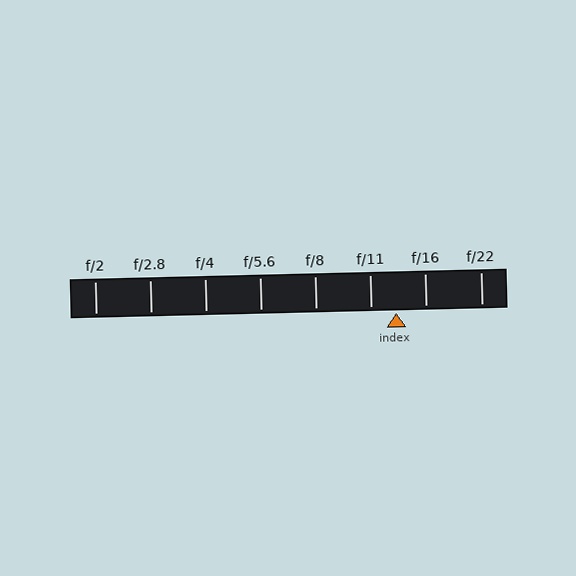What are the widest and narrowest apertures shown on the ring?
The widest aperture shown is f/2 and the narrowest is f/22.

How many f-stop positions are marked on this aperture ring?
There are 8 f-stop positions marked.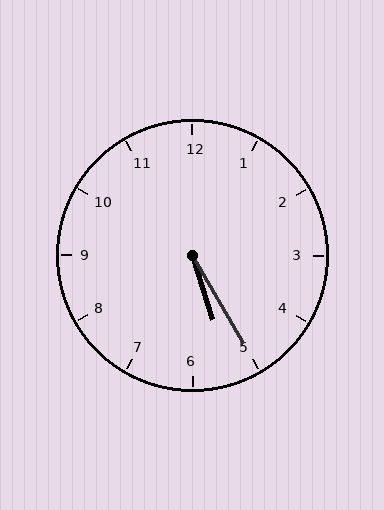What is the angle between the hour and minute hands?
Approximately 12 degrees.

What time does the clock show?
5:25.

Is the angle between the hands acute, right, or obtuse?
It is acute.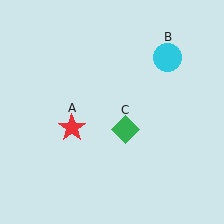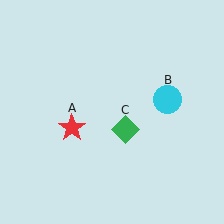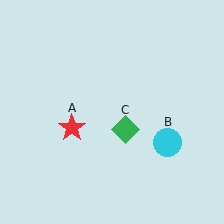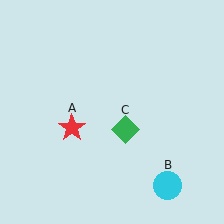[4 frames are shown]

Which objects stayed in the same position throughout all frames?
Red star (object A) and green diamond (object C) remained stationary.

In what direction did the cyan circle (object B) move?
The cyan circle (object B) moved down.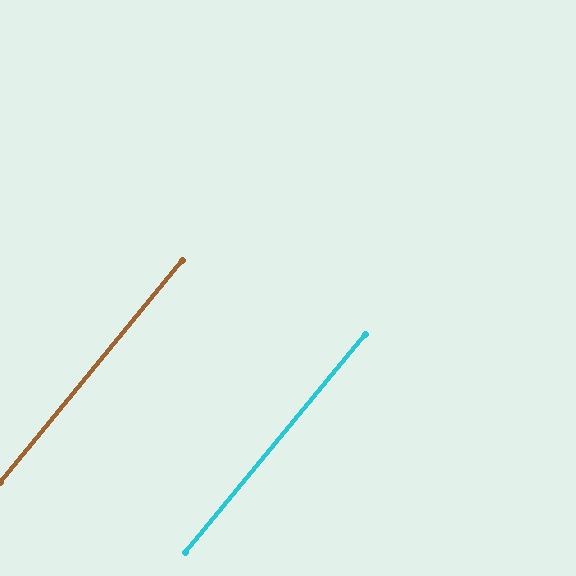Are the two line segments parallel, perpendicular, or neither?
Parallel — their directions differ by only 0.3°.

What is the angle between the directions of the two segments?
Approximately 0 degrees.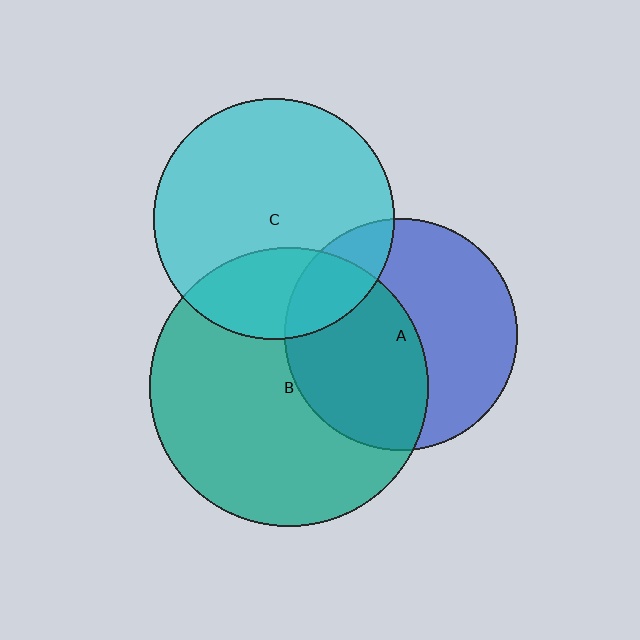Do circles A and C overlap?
Yes.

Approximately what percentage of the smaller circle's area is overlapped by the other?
Approximately 15%.